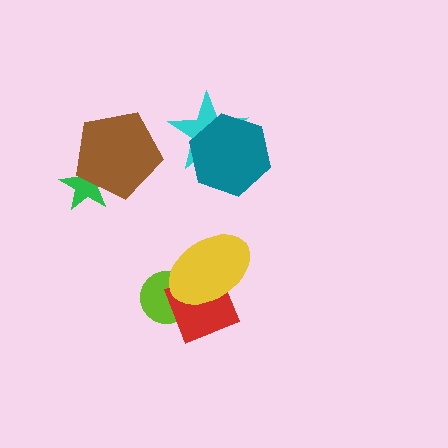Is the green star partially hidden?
Yes, it is partially covered by another shape.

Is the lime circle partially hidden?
Yes, it is partially covered by another shape.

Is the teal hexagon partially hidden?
No, no other shape covers it.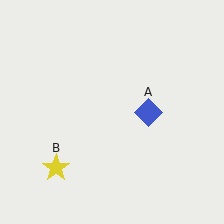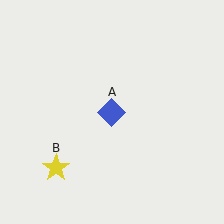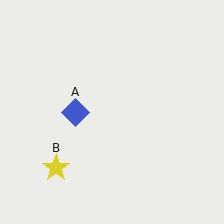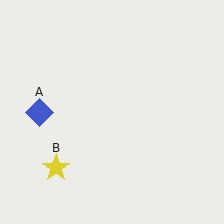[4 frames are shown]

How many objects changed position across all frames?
1 object changed position: blue diamond (object A).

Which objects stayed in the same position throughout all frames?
Yellow star (object B) remained stationary.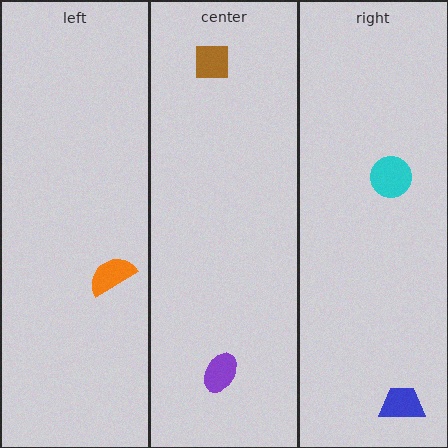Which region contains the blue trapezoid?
The right region.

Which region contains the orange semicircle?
The left region.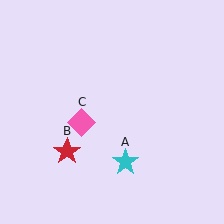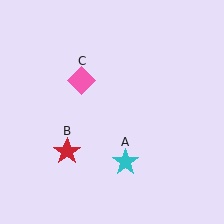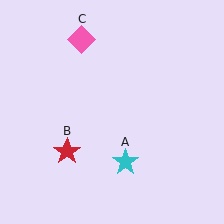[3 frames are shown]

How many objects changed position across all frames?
1 object changed position: pink diamond (object C).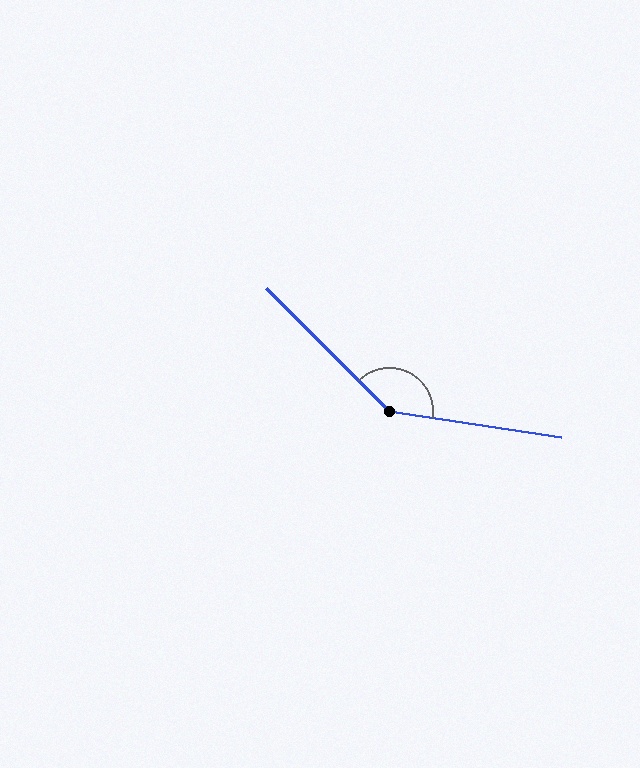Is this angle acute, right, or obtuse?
It is obtuse.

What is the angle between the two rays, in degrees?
Approximately 144 degrees.